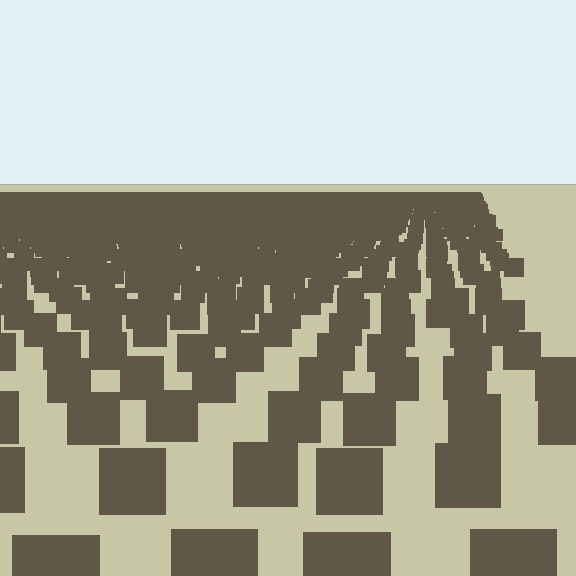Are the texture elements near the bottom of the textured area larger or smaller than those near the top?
Larger. Near the bottom, elements are closer to the viewer and appear at a bigger on-screen size.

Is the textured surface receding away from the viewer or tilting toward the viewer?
The surface is receding away from the viewer. Texture elements get smaller and denser toward the top.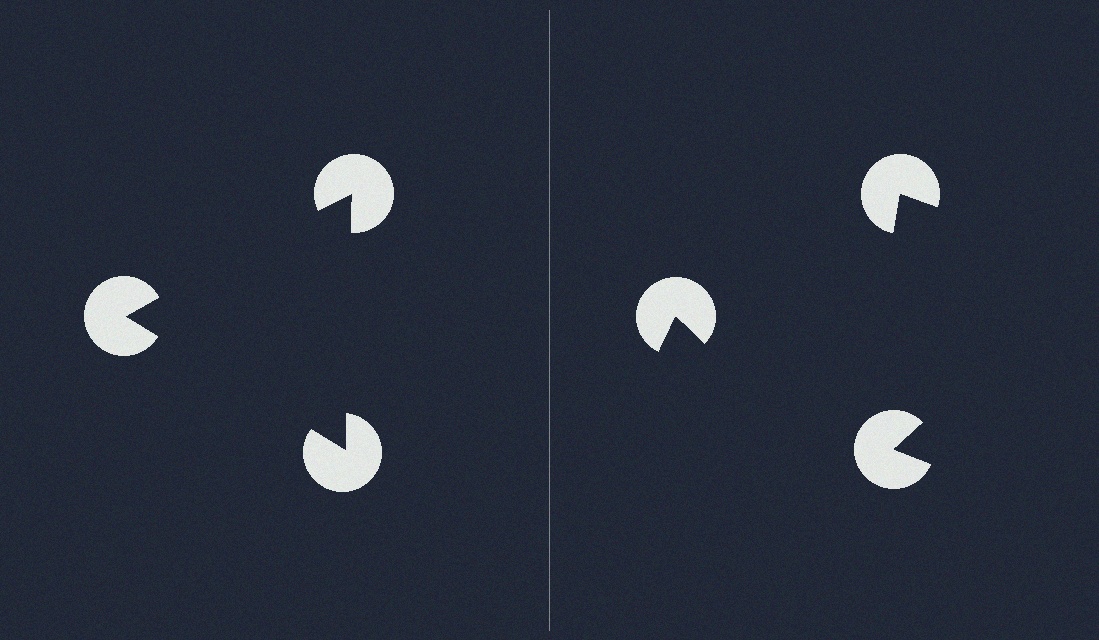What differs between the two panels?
The pac-man discs are positioned identically on both sides; only the wedge orientations differ. On the left they align to a triangle; on the right they are misaligned.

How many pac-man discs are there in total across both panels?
6 — 3 on each side.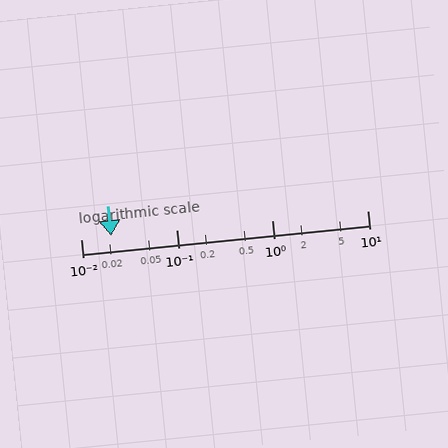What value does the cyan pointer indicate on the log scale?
The pointer indicates approximately 0.021.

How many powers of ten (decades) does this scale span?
The scale spans 3 decades, from 0.01 to 10.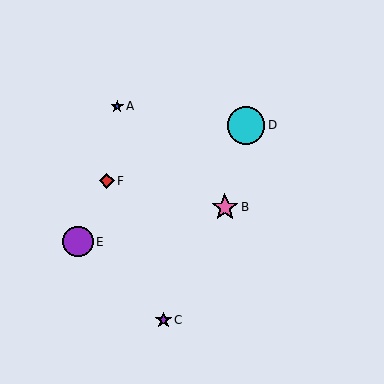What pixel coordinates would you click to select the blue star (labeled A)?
Click at (117, 106) to select the blue star A.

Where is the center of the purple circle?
The center of the purple circle is at (78, 242).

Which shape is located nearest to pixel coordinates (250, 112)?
The cyan circle (labeled D) at (246, 125) is nearest to that location.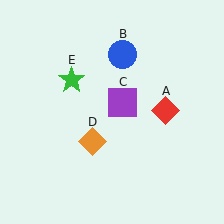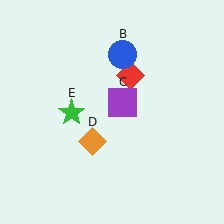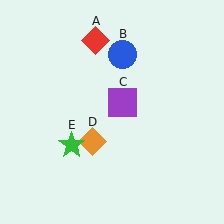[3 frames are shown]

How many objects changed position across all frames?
2 objects changed position: red diamond (object A), green star (object E).